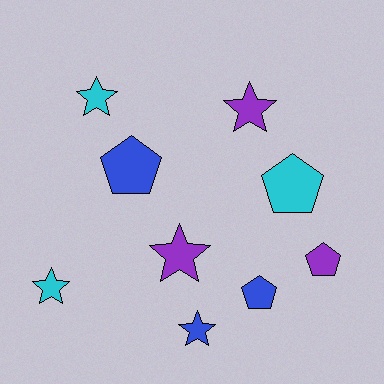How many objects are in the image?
There are 9 objects.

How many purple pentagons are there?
There is 1 purple pentagon.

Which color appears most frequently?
Purple, with 3 objects.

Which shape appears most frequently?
Star, with 5 objects.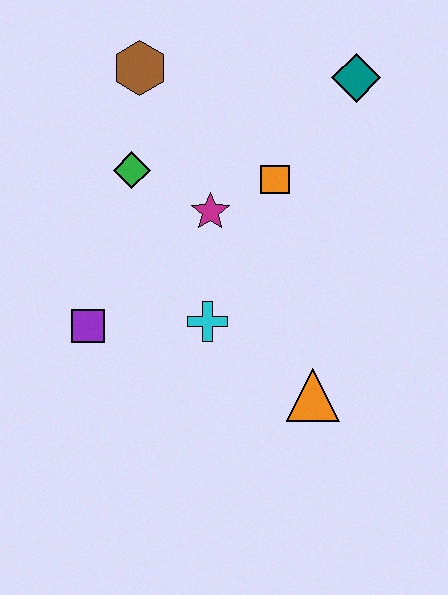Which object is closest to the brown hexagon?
The green diamond is closest to the brown hexagon.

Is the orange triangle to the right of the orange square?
Yes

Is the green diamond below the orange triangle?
No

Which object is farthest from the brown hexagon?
The orange triangle is farthest from the brown hexagon.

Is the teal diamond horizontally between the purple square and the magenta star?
No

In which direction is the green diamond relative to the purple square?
The green diamond is above the purple square.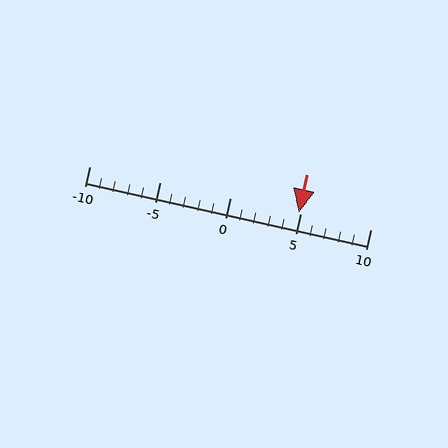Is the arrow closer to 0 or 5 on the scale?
The arrow is closer to 5.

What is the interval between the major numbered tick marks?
The major tick marks are spaced 5 units apart.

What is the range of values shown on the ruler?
The ruler shows values from -10 to 10.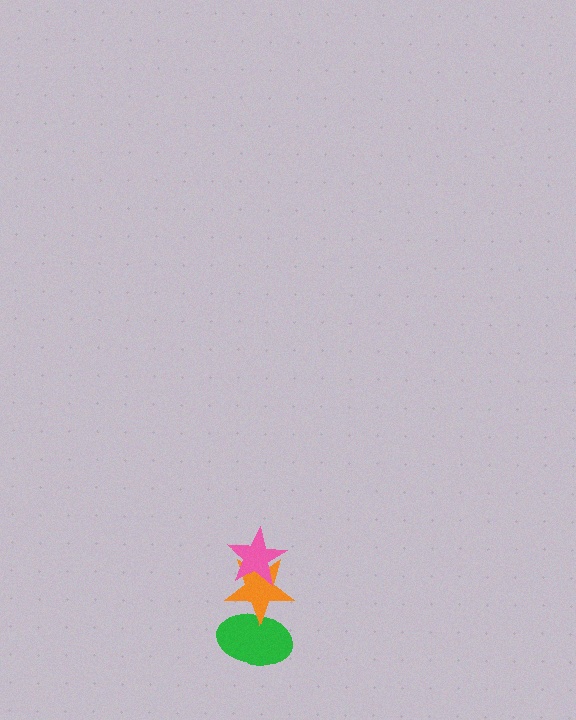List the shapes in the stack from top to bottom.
From top to bottom: the pink star, the orange star, the green ellipse.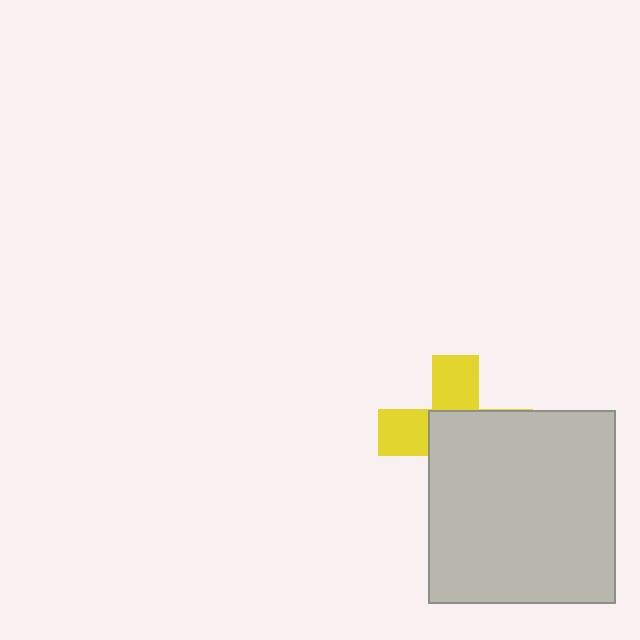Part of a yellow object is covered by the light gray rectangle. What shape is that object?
It is a cross.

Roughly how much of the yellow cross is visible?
A small part of it is visible (roughly 40%).